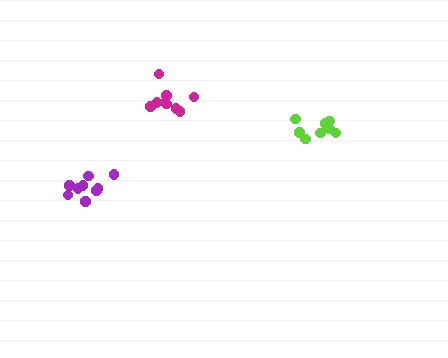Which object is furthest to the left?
The purple cluster is leftmost.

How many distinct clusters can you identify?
There are 3 distinct clusters.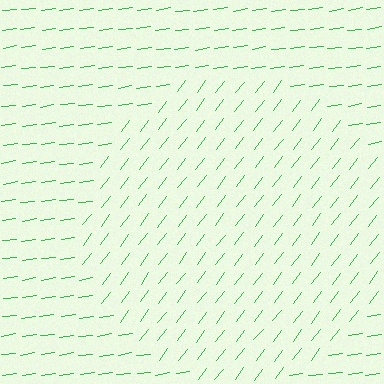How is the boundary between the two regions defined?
The boundary is defined purely by a change in line orientation (approximately 45 degrees difference). All lines are the same color and thickness.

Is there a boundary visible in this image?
Yes, there is a texture boundary formed by a change in line orientation.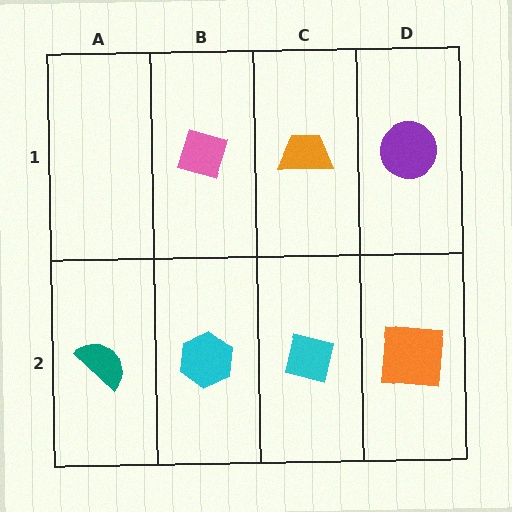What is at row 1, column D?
A purple circle.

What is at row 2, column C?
A cyan square.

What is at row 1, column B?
A pink diamond.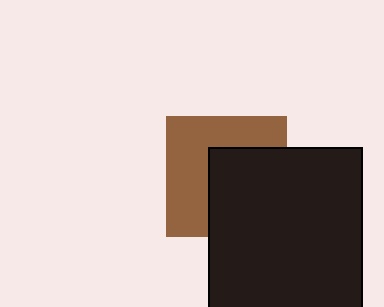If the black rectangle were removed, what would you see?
You would see the complete brown square.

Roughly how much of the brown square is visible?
About half of it is visible (roughly 52%).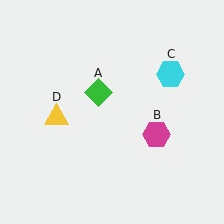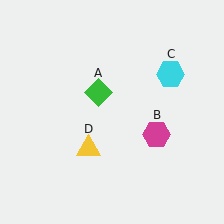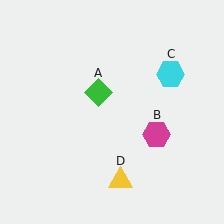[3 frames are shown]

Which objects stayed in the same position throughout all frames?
Green diamond (object A) and magenta hexagon (object B) and cyan hexagon (object C) remained stationary.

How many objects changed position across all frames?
1 object changed position: yellow triangle (object D).